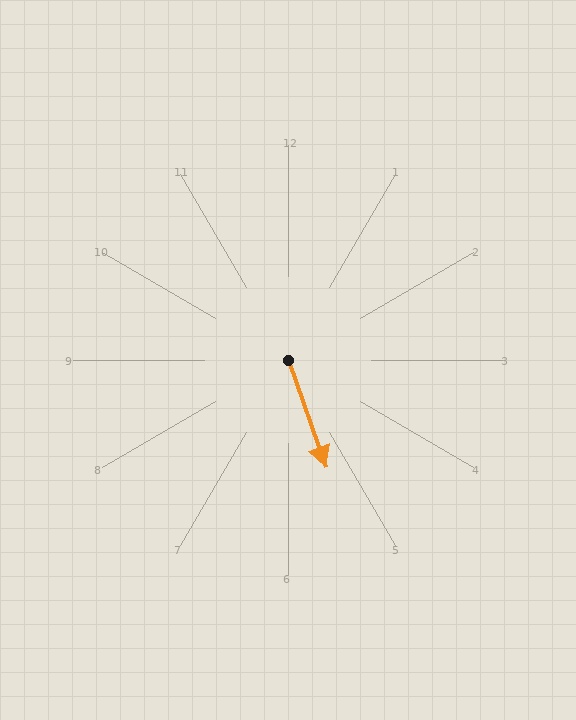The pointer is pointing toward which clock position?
Roughly 5 o'clock.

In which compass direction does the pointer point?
South.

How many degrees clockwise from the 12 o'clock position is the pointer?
Approximately 160 degrees.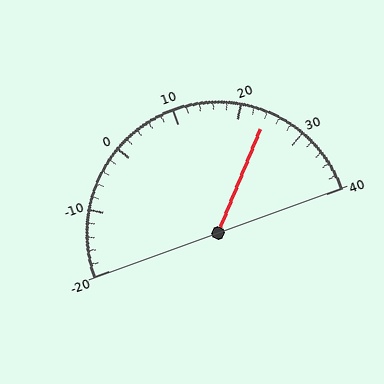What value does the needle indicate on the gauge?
The needle indicates approximately 24.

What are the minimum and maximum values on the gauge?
The gauge ranges from -20 to 40.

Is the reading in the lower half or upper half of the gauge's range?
The reading is in the upper half of the range (-20 to 40).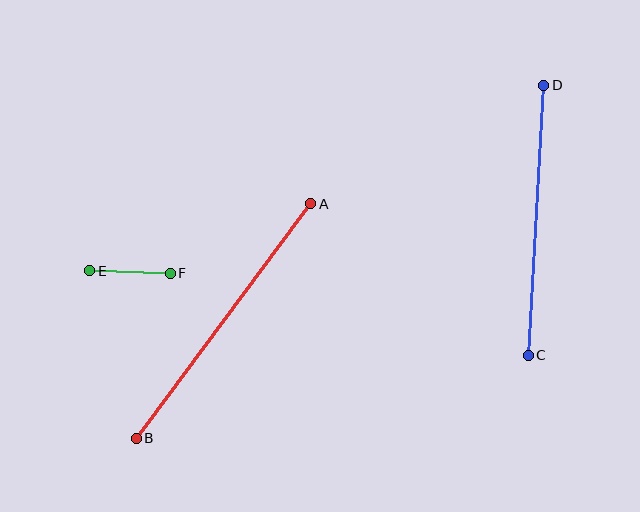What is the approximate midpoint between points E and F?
The midpoint is at approximately (130, 272) pixels.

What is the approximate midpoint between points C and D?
The midpoint is at approximately (536, 220) pixels.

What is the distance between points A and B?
The distance is approximately 292 pixels.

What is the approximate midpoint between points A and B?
The midpoint is at approximately (223, 321) pixels.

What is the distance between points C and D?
The distance is approximately 270 pixels.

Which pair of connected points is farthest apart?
Points A and B are farthest apart.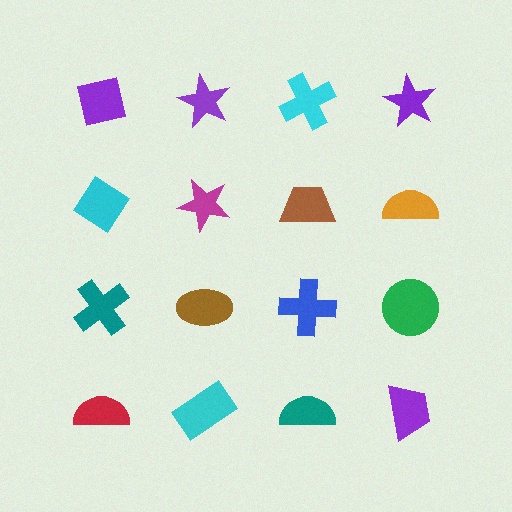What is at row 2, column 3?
A brown trapezoid.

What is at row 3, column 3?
A blue cross.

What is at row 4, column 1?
A red semicircle.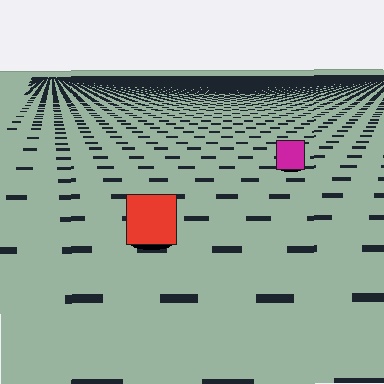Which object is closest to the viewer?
The red square is closest. The texture marks near it are larger and more spread out.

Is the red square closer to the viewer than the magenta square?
Yes. The red square is closer — you can tell from the texture gradient: the ground texture is coarser near it.